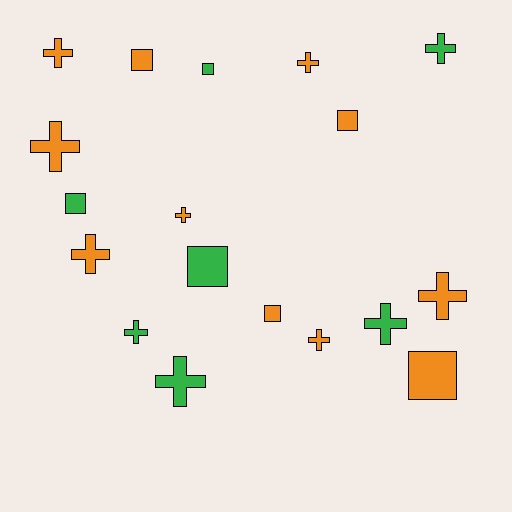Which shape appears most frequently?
Cross, with 11 objects.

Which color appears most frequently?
Orange, with 11 objects.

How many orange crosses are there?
There are 7 orange crosses.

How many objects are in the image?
There are 18 objects.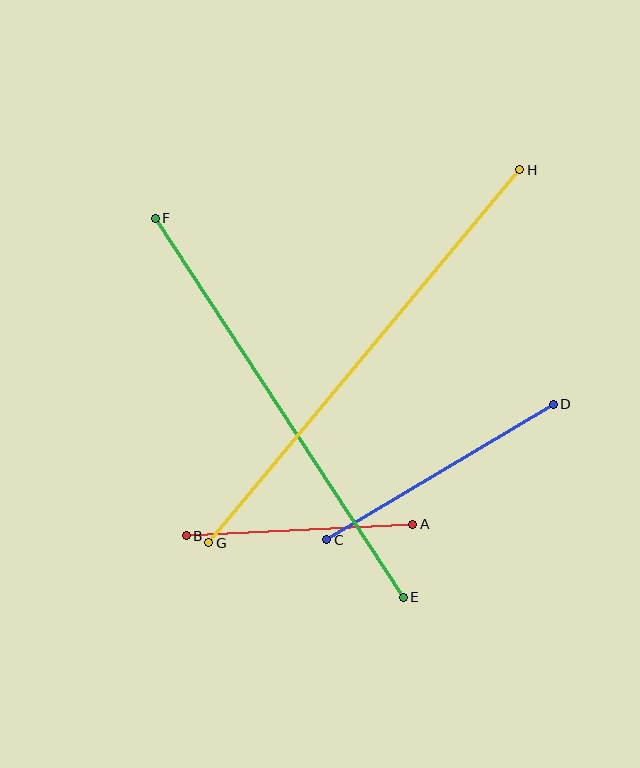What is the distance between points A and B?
The distance is approximately 227 pixels.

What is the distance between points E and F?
The distance is approximately 453 pixels.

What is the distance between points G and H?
The distance is approximately 485 pixels.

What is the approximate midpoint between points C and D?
The midpoint is at approximately (440, 472) pixels.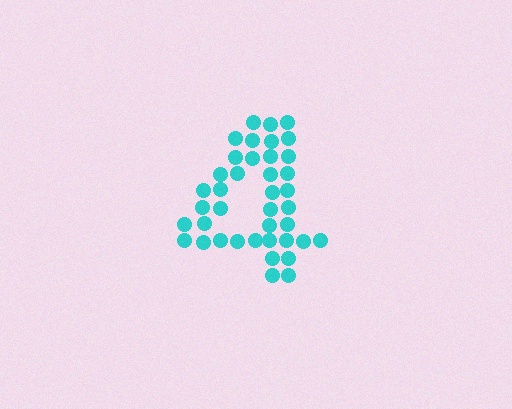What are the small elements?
The small elements are circles.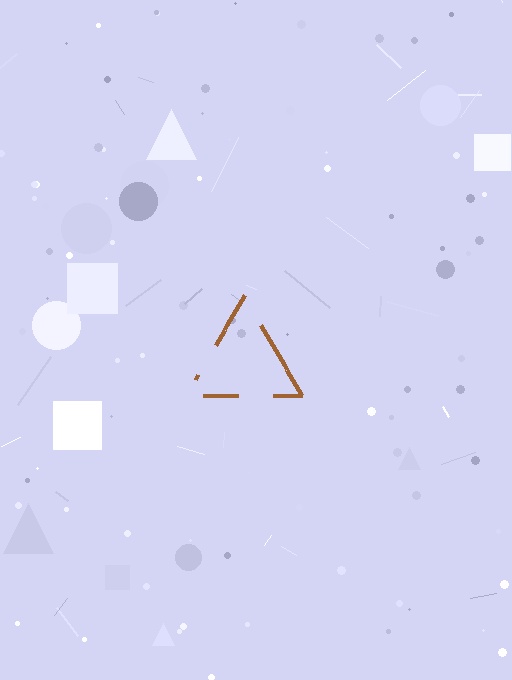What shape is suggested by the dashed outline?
The dashed outline suggests a triangle.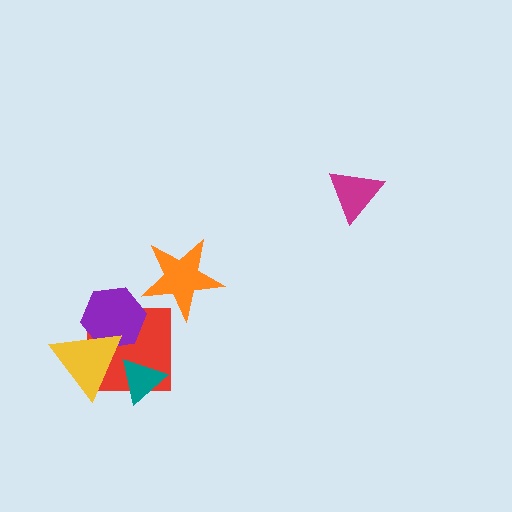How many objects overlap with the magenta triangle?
0 objects overlap with the magenta triangle.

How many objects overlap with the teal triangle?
2 objects overlap with the teal triangle.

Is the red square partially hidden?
Yes, it is partially covered by another shape.